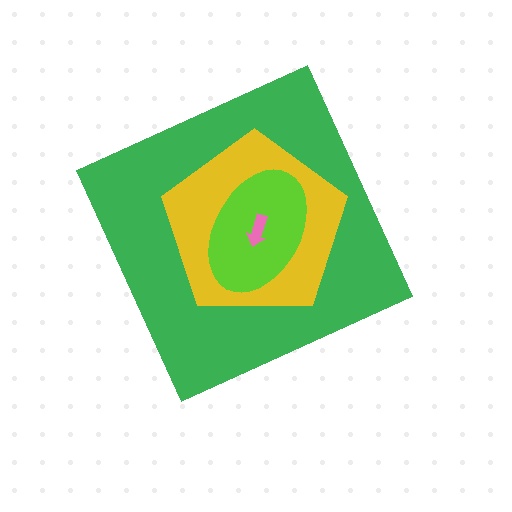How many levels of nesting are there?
4.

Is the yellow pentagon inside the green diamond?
Yes.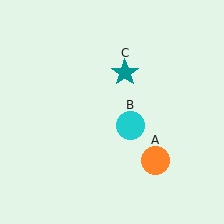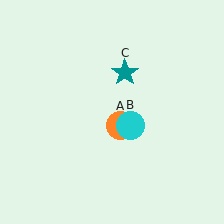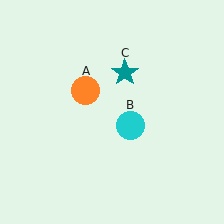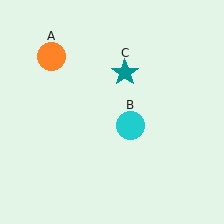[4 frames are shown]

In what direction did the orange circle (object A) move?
The orange circle (object A) moved up and to the left.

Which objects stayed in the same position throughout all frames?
Cyan circle (object B) and teal star (object C) remained stationary.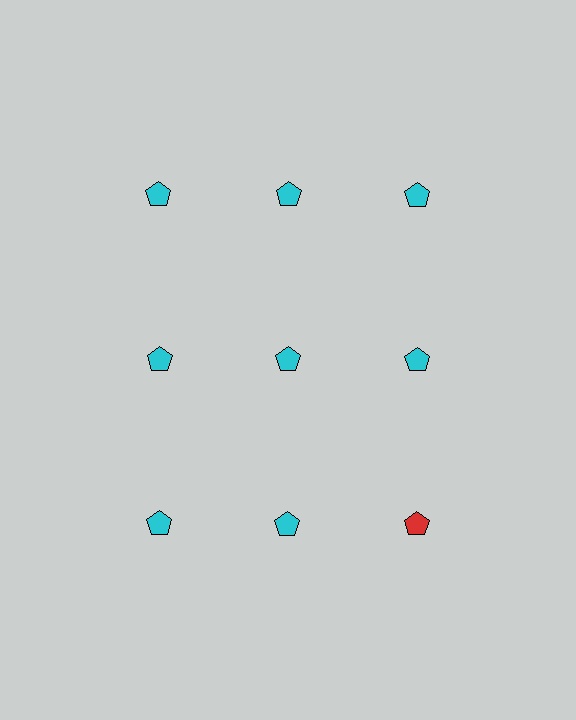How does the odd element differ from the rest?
It has a different color: red instead of cyan.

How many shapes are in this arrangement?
There are 9 shapes arranged in a grid pattern.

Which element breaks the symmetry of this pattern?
The red pentagon in the third row, center column breaks the symmetry. All other shapes are cyan pentagons.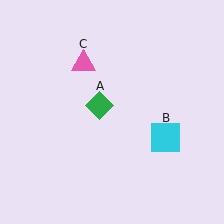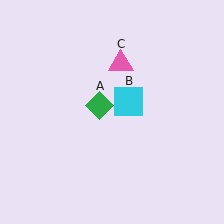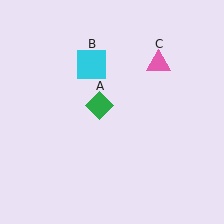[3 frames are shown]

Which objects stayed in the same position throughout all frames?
Green diamond (object A) remained stationary.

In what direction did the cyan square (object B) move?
The cyan square (object B) moved up and to the left.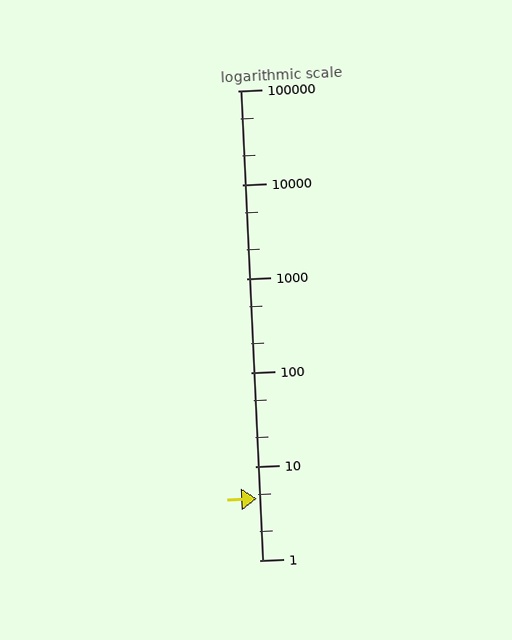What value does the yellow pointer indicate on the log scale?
The pointer indicates approximately 4.5.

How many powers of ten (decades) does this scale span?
The scale spans 5 decades, from 1 to 100000.